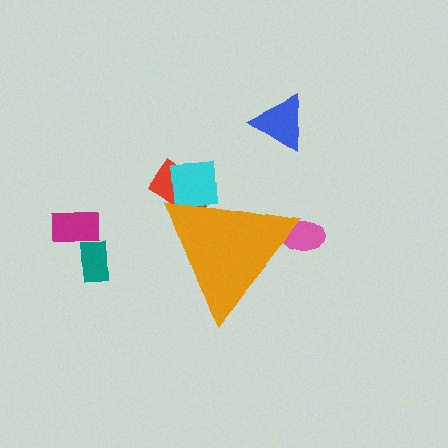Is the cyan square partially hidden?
Yes, the cyan square is partially hidden behind the orange triangle.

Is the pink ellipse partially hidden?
Yes, the pink ellipse is partially hidden behind the orange triangle.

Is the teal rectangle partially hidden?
No, the teal rectangle is fully visible.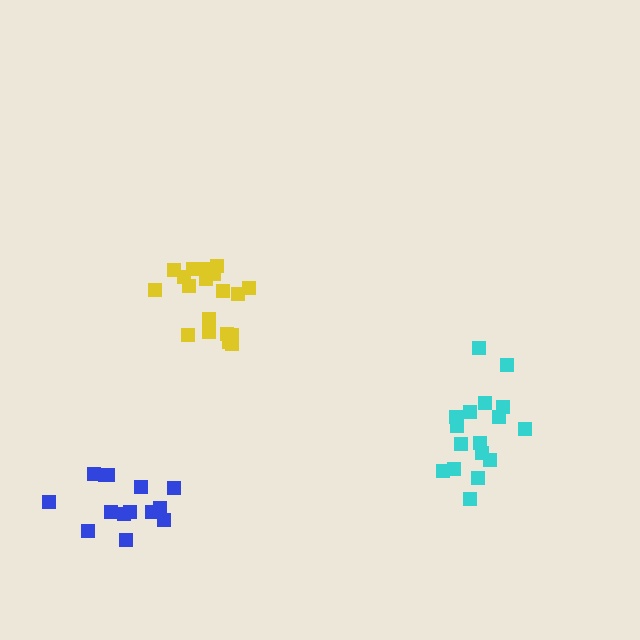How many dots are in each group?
Group 1: 14 dots, Group 2: 18 dots, Group 3: 19 dots (51 total).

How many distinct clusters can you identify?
There are 3 distinct clusters.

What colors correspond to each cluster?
The clusters are colored: blue, cyan, yellow.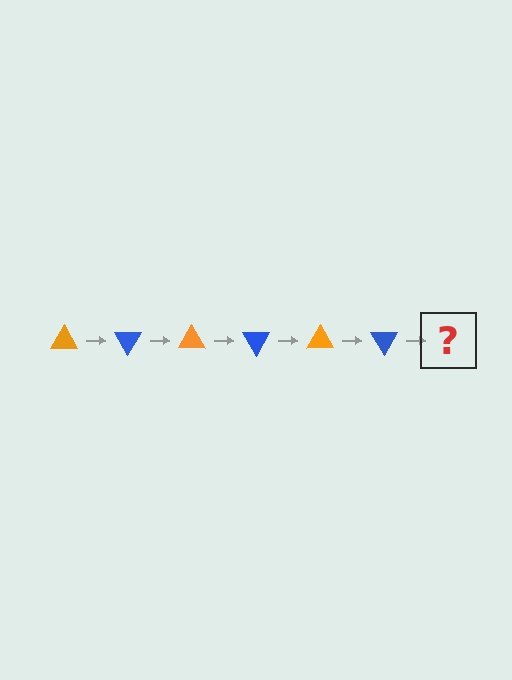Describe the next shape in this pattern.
It should be an orange triangle, rotated 360 degrees from the start.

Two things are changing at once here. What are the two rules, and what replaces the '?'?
The two rules are that it rotates 60 degrees each step and the color cycles through orange and blue. The '?' should be an orange triangle, rotated 360 degrees from the start.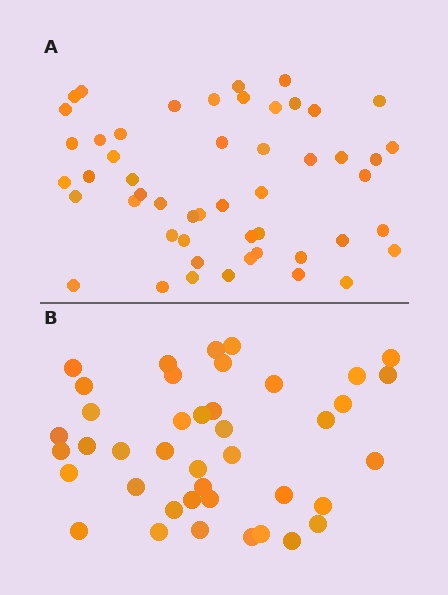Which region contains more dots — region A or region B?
Region A (the top region) has more dots.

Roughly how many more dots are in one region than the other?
Region A has roughly 10 or so more dots than region B.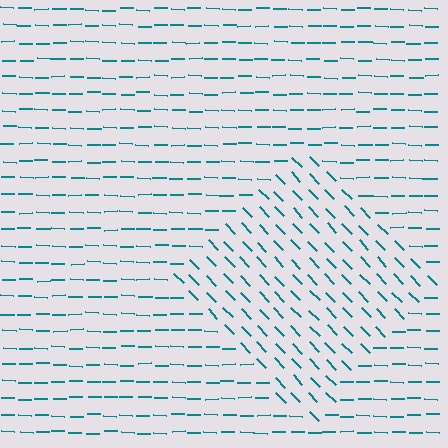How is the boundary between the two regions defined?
The boundary is defined purely by a change in line orientation (approximately 45 degrees difference). All lines are the same color and thickness.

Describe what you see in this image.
The image is filled with small teal line segments. A diamond region in the image has lines oriented differently from the surrounding lines, creating a visible texture boundary.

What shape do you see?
I see a diamond.